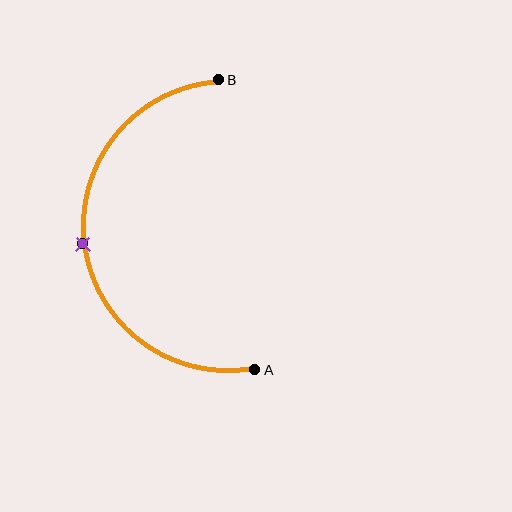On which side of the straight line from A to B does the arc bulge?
The arc bulges to the left of the straight line connecting A and B.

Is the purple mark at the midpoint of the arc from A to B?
Yes. The purple mark lies on the arc at equal arc-length from both A and B — it is the arc midpoint.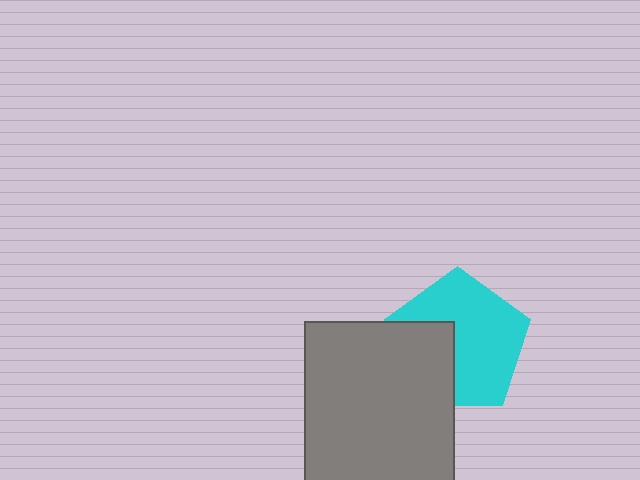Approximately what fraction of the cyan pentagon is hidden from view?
Roughly 34% of the cyan pentagon is hidden behind the gray rectangle.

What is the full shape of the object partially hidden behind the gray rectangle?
The partially hidden object is a cyan pentagon.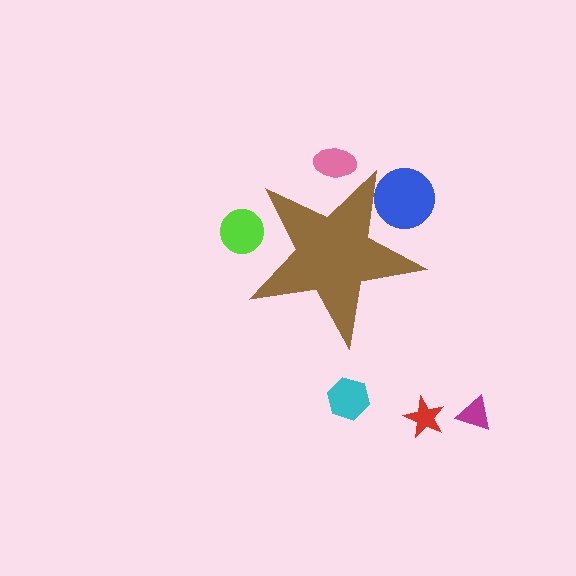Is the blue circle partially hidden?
Yes, the blue circle is partially hidden behind the brown star.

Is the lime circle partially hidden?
Yes, the lime circle is partially hidden behind the brown star.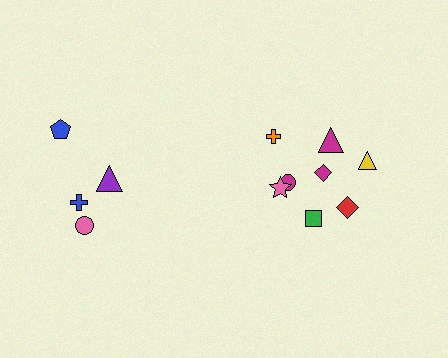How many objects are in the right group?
There are 8 objects.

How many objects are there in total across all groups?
There are 12 objects.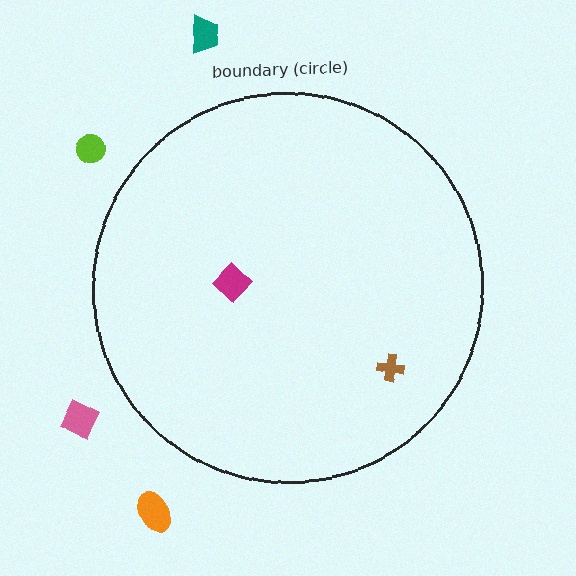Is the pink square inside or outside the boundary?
Outside.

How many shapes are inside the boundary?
2 inside, 4 outside.